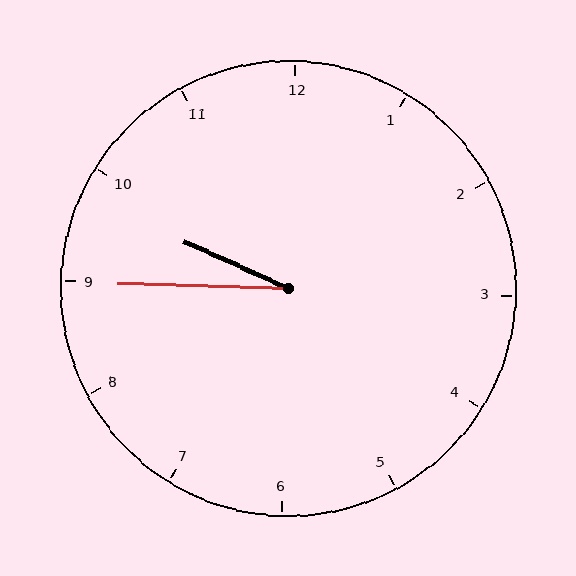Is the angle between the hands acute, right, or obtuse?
It is acute.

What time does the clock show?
9:45.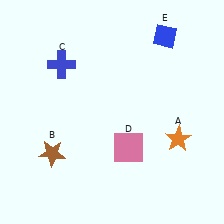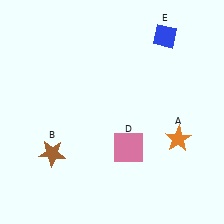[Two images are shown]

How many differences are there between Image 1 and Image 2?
There is 1 difference between the two images.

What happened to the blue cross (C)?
The blue cross (C) was removed in Image 2. It was in the top-left area of Image 1.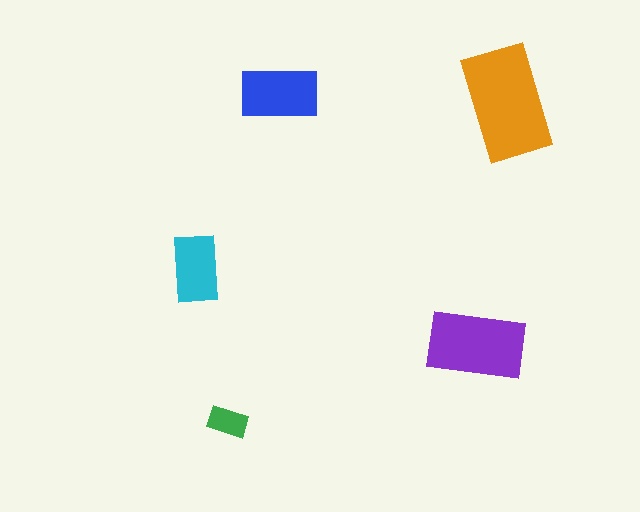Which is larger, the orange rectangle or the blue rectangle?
The orange one.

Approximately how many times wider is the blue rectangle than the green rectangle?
About 2 times wider.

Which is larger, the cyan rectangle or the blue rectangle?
The blue one.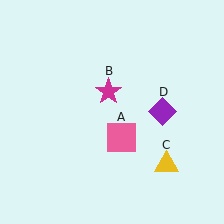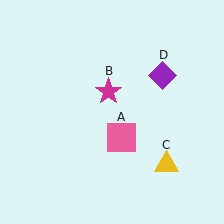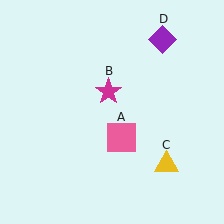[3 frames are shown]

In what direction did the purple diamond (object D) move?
The purple diamond (object D) moved up.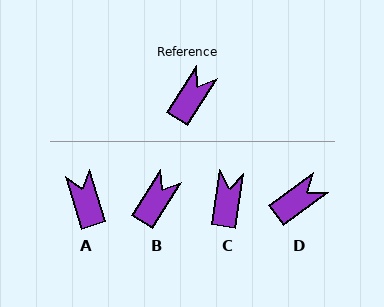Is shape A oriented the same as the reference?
No, it is off by about 50 degrees.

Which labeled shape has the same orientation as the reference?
B.